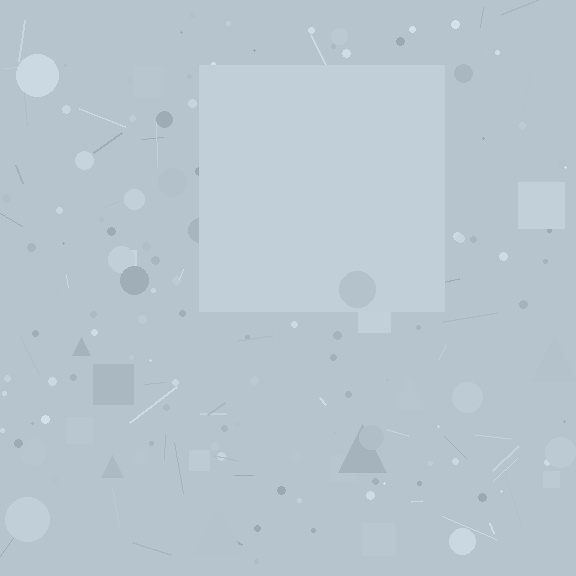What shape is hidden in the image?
A square is hidden in the image.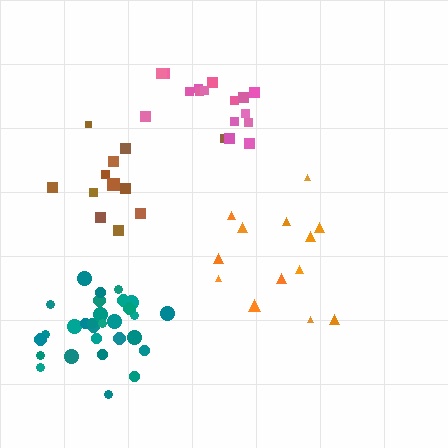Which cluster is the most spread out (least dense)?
Orange.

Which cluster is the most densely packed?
Teal.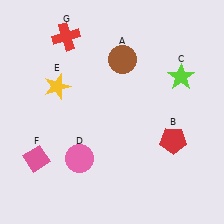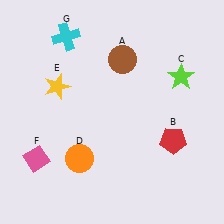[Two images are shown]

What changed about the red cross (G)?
In Image 1, G is red. In Image 2, it changed to cyan.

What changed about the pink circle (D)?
In Image 1, D is pink. In Image 2, it changed to orange.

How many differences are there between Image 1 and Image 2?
There are 2 differences between the two images.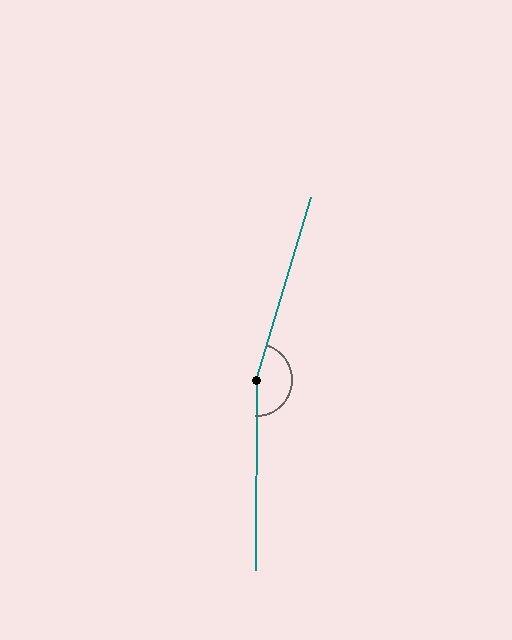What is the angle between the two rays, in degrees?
Approximately 164 degrees.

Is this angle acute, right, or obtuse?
It is obtuse.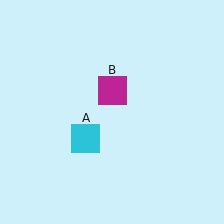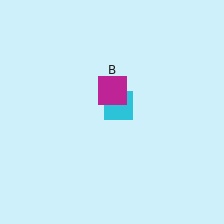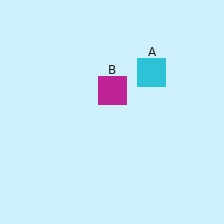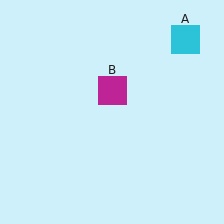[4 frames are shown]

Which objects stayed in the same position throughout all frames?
Magenta square (object B) remained stationary.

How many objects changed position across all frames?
1 object changed position: cyan square (object A).